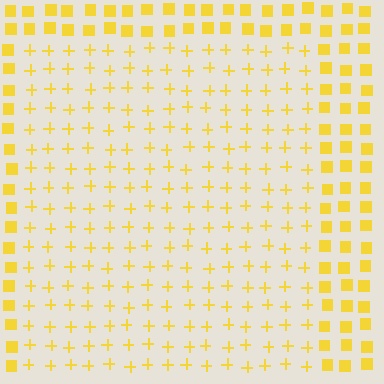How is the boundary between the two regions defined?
The boundary is defined by a change in element shape: plus signs inside vs. squares outside. All elements share the same color and spacing.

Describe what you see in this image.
The image is filled with small yellow elements arranged in a uniform grid. A rectangle-shaped region contains plus signs, while the surrounding area contains squares. The boundary is defined purely by the change in element shape.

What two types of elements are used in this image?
The image uses plus signs inside the rectangle region and squares outside it.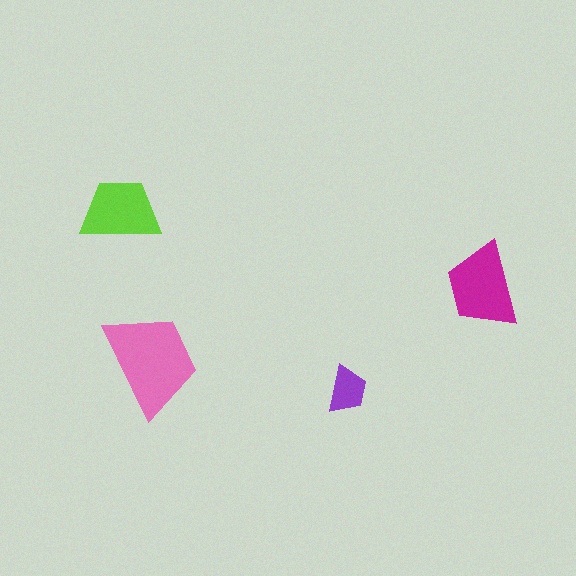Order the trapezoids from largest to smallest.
the pink one, the magenta one, the lime one, the purple one.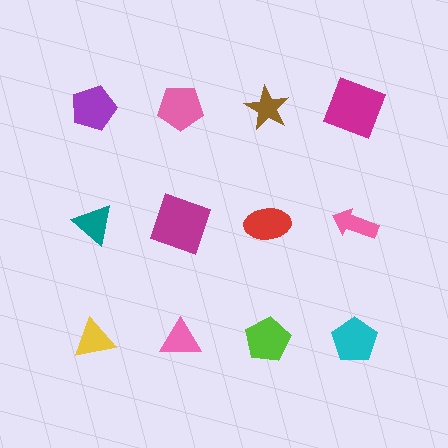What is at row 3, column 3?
A lime pentagon.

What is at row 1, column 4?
A magenta square.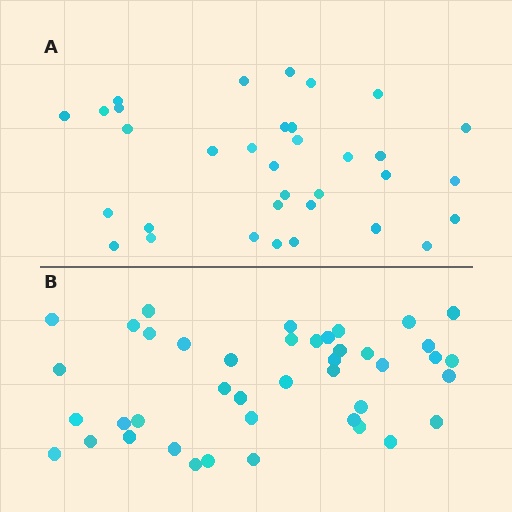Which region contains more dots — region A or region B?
Region B (the bottom region) has more dots.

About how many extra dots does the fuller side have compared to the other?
Region B has roughly 8 or so more dots than region A.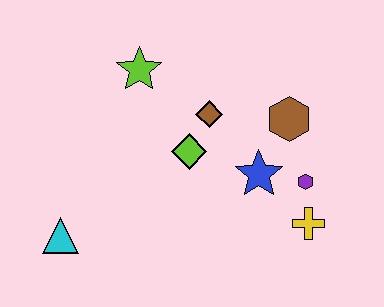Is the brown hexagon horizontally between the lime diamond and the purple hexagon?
Yes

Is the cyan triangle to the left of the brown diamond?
Yes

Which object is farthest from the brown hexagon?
The cyan triangle is farthest from the brown hexagon.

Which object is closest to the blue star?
The purple hexagon is closest to the blue star.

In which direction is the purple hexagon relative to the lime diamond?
The purple hexagon is to the right of the lime diamond.